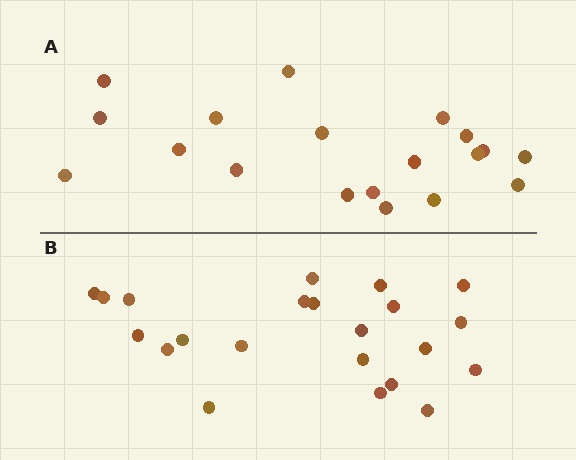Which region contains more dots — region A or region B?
Region B (the bottom region) has more dots.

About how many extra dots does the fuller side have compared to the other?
Region B has just a few more — roughly 2 or 3 more dots than region A.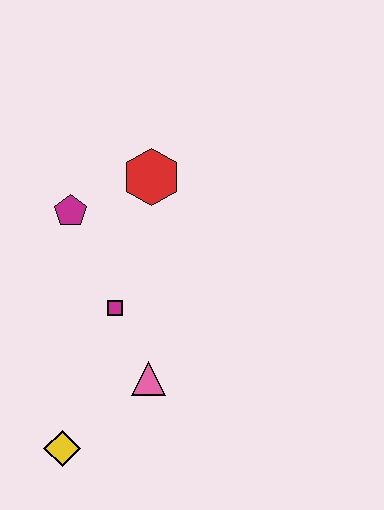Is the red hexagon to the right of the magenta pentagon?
Yes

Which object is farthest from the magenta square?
The yellow diamond is farthest from the magenta square.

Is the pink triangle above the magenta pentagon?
No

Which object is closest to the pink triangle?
The magenta square is closest to the pink triangle.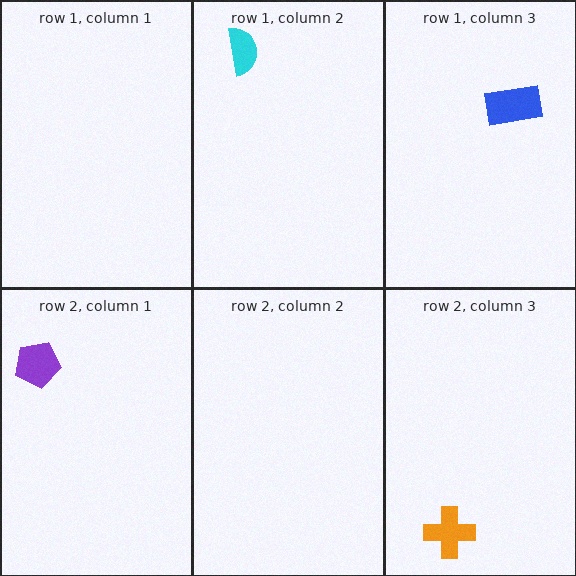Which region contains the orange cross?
The row 2, column 3 region.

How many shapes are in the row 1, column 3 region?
1.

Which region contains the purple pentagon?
The row 2, column 1 region.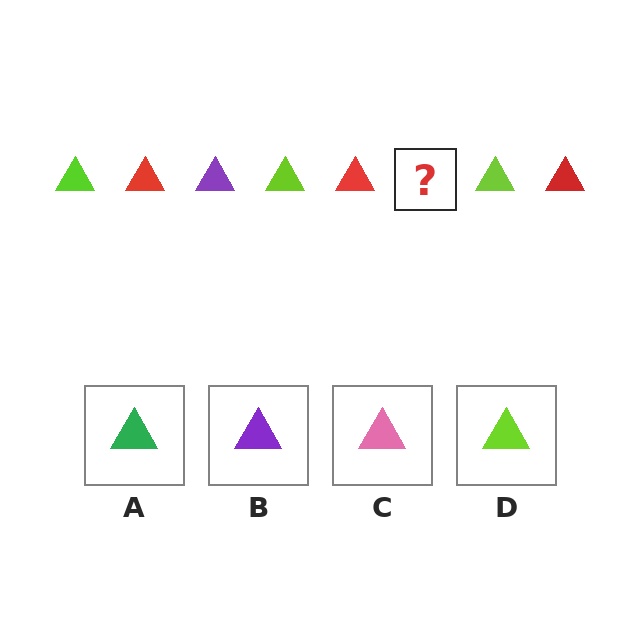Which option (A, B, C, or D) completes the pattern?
B.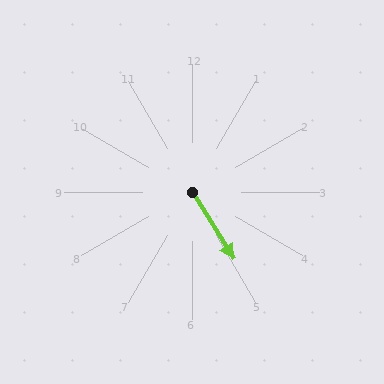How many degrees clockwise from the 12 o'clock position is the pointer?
Approximately 148 degrees.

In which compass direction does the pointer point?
Southeast.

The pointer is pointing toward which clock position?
Roughly 5 o'clock.